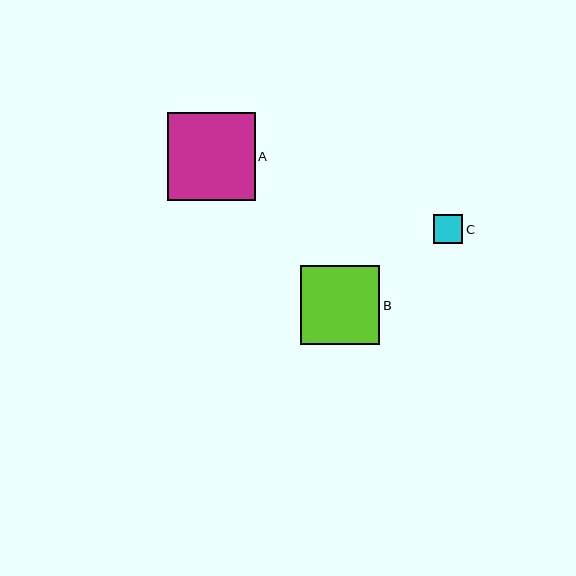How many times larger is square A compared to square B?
Square A is approximately 1.1 times the size of square B.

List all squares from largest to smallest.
From largest to smallest: A, B, C.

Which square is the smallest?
Square C is the smallest with a size of approximately 29 pixels.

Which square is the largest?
Square A is the largest with a size of approximately 88 pixels.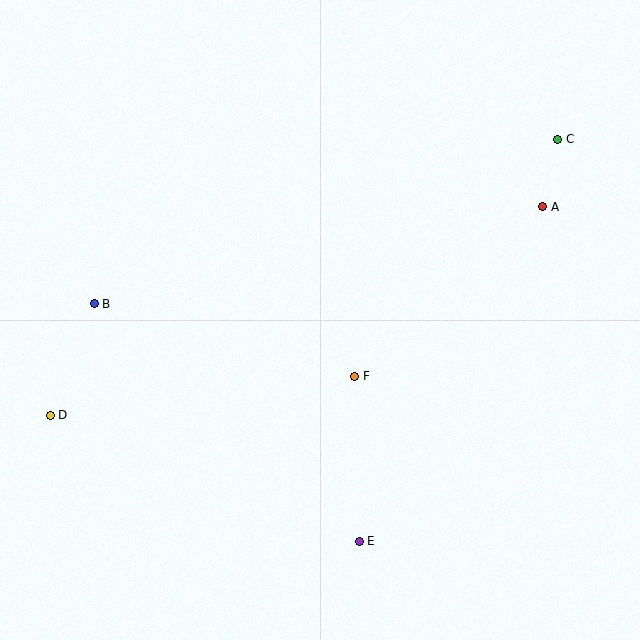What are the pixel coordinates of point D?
Point D is at (50, 415).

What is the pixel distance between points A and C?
The distance between A and C is 69 pixels.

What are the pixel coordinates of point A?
Point A is at (543, 207).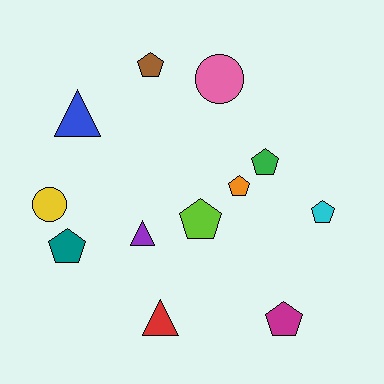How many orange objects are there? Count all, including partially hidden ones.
There is 1 orange object.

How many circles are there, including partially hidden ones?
There are 2 circles.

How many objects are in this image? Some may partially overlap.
There are 12 objects.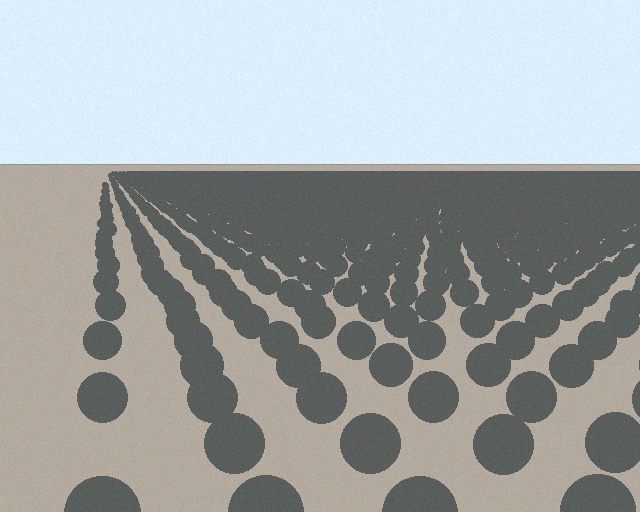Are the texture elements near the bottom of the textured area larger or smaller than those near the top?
Larger. Near the bottom, elements are closer to the viewer and appear at a bigger on-screen size.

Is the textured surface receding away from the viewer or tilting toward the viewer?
The surface is receding away from the viewer. Texture elements get smaller and denser toward the top.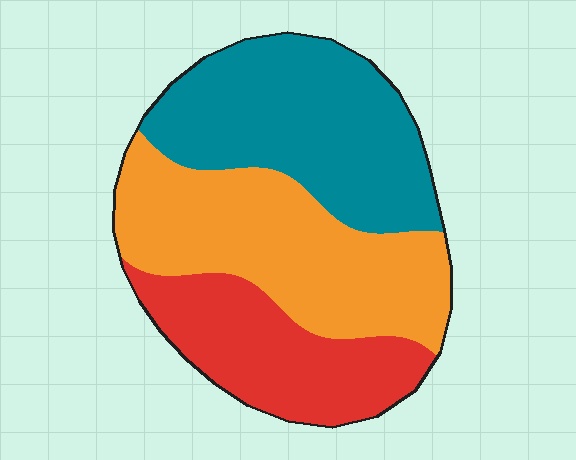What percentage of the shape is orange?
Orange covers 38% of the shape.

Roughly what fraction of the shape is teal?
Teal takes up about three eighths (3/8) of the shape.